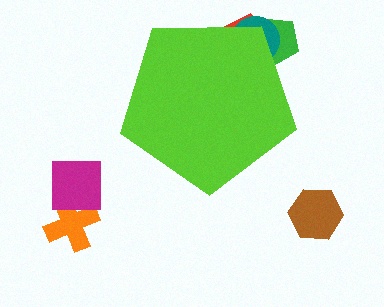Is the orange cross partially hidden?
No, the orange cross is fully visible.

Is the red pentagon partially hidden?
Yes, the red pentagon is partially hidden behind the lime pentagon.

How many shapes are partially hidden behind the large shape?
3 shapes are partially hidden.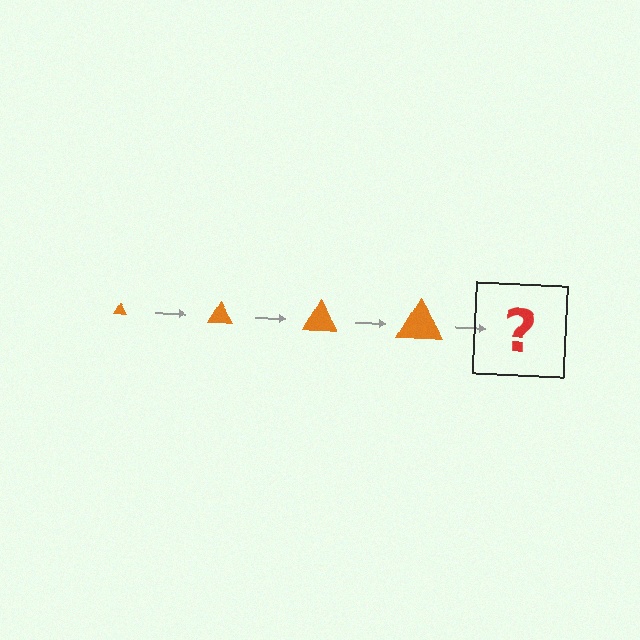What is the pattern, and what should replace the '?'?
The pattern is that the triangle gets progressively larger each step. The '?' should be an orange triangle, larger than the previous one.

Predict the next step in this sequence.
The next step is an orange triangle, larger than the previous one.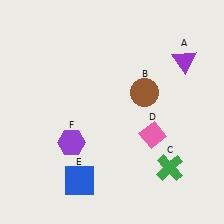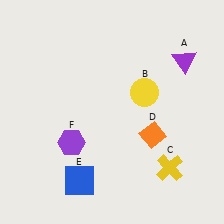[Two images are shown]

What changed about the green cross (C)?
In Image 1, C is green. In Image 2, it changed to yellow.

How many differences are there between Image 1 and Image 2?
There are 3 differences between the two images.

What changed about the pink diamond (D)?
In Image 1, D is pink. In Image 2, it changed to orange.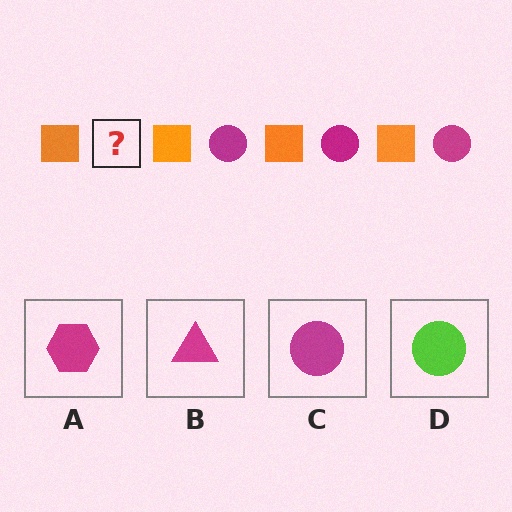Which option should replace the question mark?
Option C.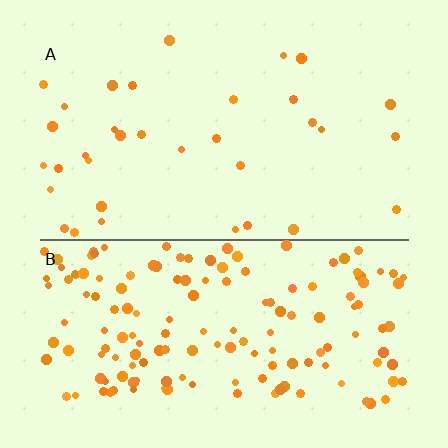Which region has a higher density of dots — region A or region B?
B (the bottom).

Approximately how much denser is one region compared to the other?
Approximately 4.5× — region B over region A.